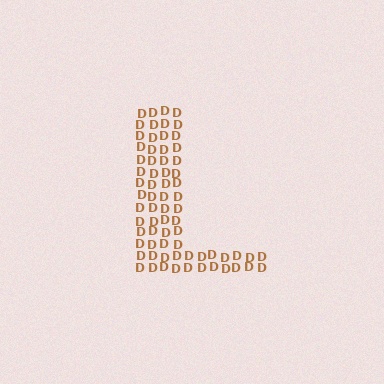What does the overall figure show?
The overall figure shows the letter L.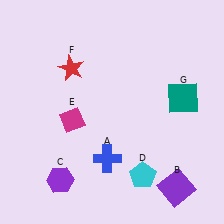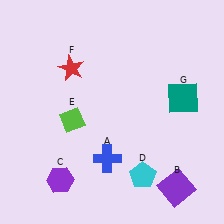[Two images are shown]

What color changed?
The diamond (E) changed from magenta in Image 1 to lime in Image 2.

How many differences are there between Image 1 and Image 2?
There is 1 difference between the two images.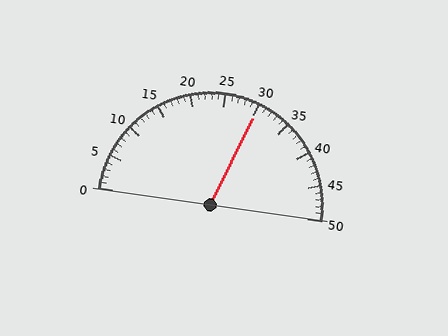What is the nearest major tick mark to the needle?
The nearest major tick mark is 30.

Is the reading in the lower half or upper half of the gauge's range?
The reading is in the upper half of the range (0 to 50).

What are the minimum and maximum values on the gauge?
The gauge ranges from 0 to 50.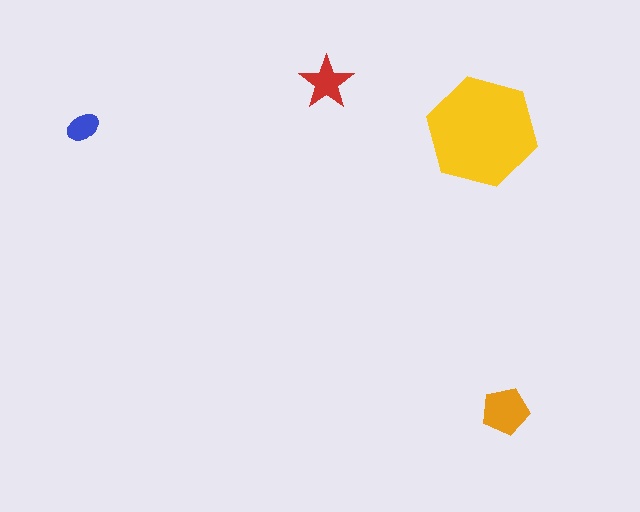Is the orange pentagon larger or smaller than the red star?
Larger.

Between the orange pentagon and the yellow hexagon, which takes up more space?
The yellow hexagon.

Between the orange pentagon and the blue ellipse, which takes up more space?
The orange pentagon.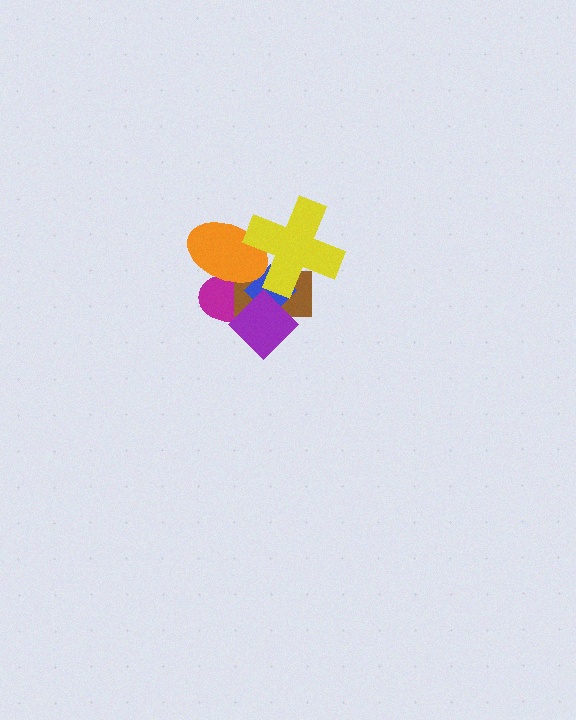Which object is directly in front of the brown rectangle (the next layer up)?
The blue diamond is directly in front of the brown rectangle.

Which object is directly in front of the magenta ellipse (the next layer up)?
The brown rectangle is directly in front of the magenta ellipse.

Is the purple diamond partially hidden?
No, no other shape covers it.